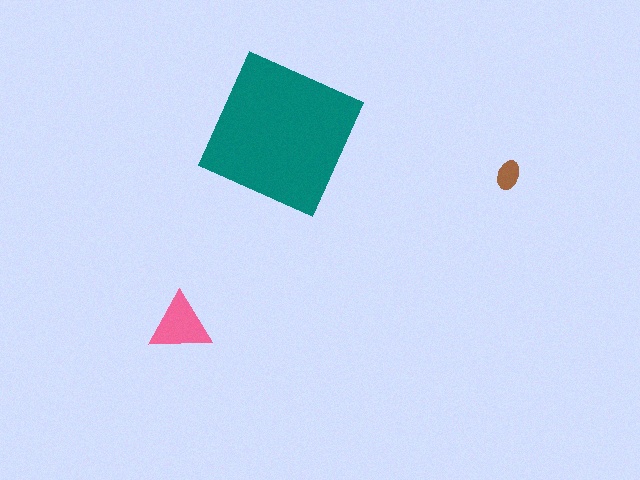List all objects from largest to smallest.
The teal square, the pink triangle, the brown ellipse.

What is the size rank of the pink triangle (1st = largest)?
2nd.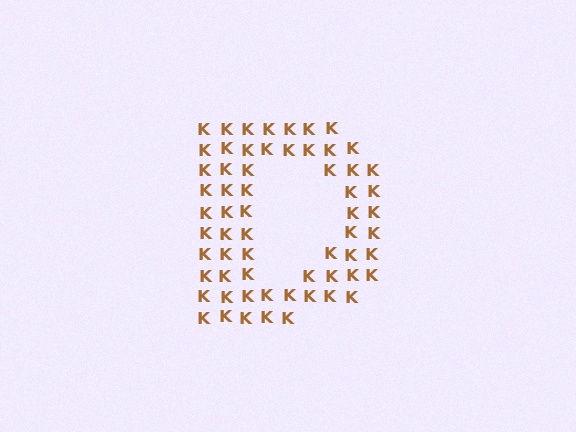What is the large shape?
The large shape is the letter D.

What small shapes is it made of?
It is made of small letter K's.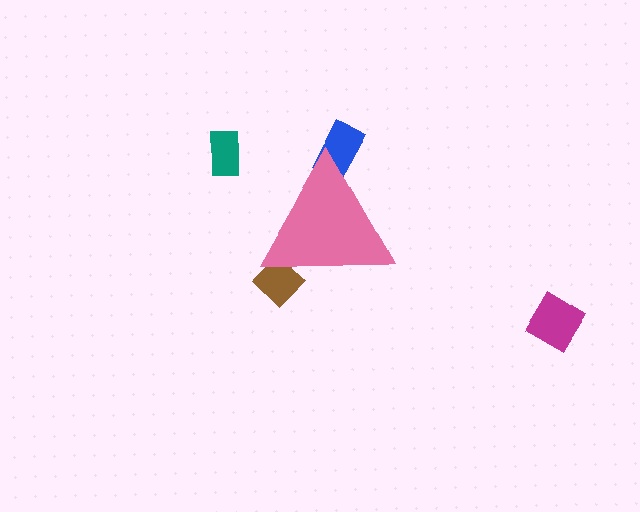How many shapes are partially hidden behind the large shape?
2 shapes are partially hidden.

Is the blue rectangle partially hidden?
Yes, the blue rectangle is partially hidden behind the pink triangle.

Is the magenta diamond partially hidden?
No, the magenta diamond is fully visible.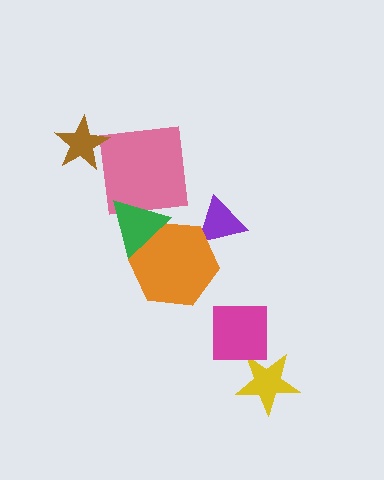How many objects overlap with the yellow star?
0 objects overlap with the yellow star.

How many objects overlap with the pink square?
1 object overlaps with the pink square.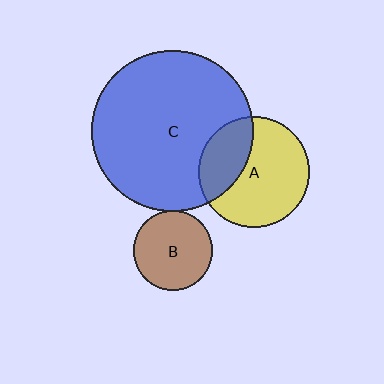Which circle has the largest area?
Circle C (blue).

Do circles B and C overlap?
Yes.